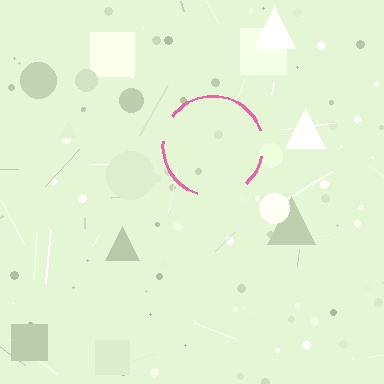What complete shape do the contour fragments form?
The contour fragments form a circle.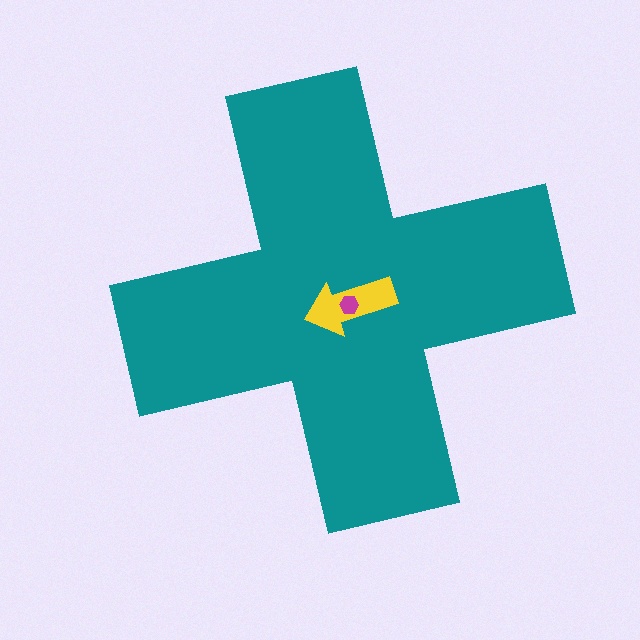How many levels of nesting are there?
3.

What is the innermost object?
The magenta hexagon.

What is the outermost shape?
The teal cross.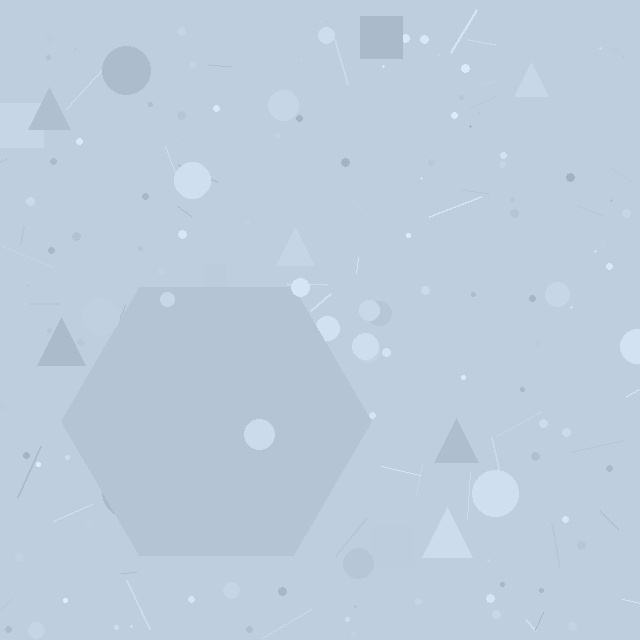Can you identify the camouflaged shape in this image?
The camouflaged shape is a hexagon.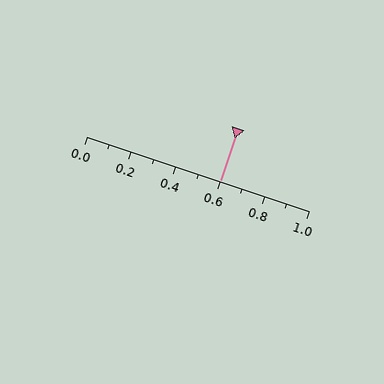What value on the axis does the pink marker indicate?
The marker indicates approximately 0.6.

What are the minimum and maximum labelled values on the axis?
The axis runs from 0.0 to 1.0.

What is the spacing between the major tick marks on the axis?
The major ticks are spaced 0.2 apart.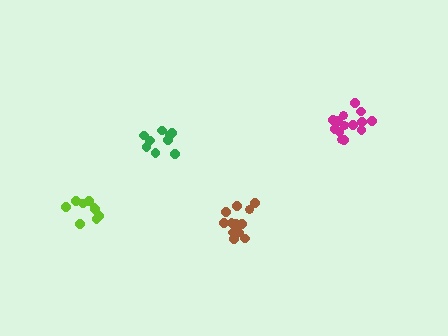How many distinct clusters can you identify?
There are 4 distinct clusters.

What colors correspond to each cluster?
The clusters are colored: green, magenta, brown, lime.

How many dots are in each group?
Group 1: 9 dots, Group 2: 14 dots, Group 3: 14 dots, Group 4: 9 dots (46 total).